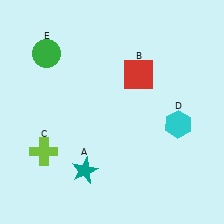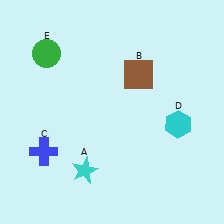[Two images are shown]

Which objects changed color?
A changed from teal to cyan. B changed from red to brown. C changed from lime to blue.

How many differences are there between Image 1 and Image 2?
There are 3 differences between the two images.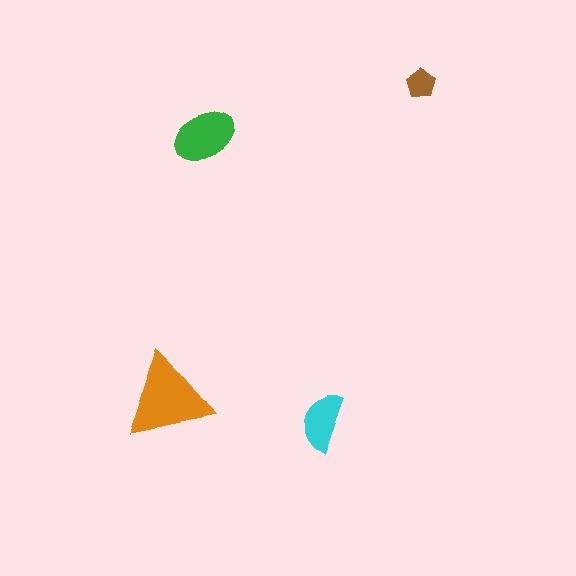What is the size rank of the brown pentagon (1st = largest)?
4th.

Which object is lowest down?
The cyan semicircle is bottommost.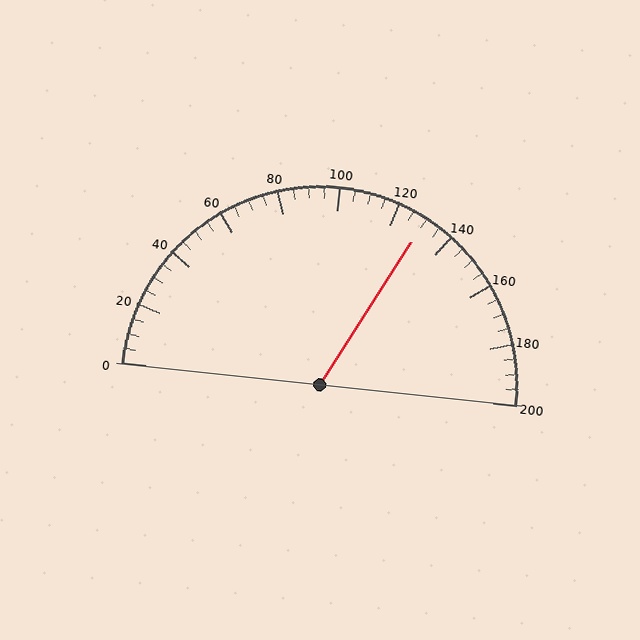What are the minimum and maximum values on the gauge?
The gauge ranges from 0 to 200.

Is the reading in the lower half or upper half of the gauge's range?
The reading is in the upper half of the range (0 to 200).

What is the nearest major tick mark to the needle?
The nearest major tick mark is 120.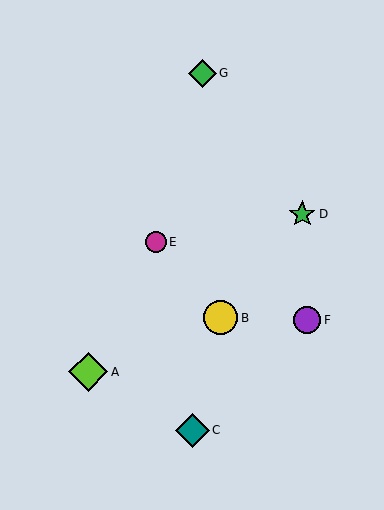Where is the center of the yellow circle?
The center of the yellow circle is at (220, 318).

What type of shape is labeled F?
Shape F is a purple circle.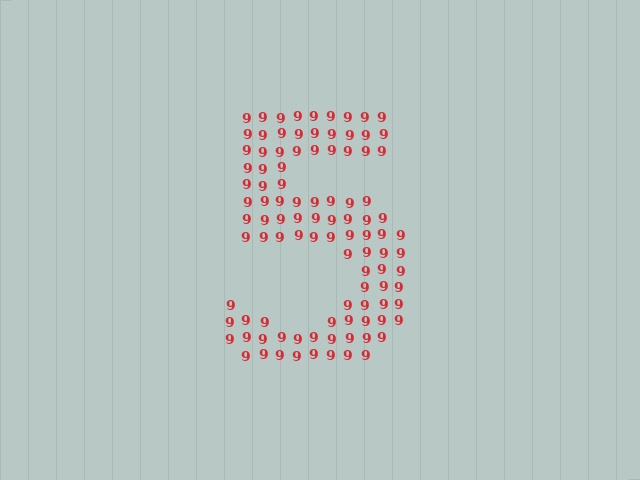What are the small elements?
The small elements are digit 9's.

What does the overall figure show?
The overall figure shows the digit 5.